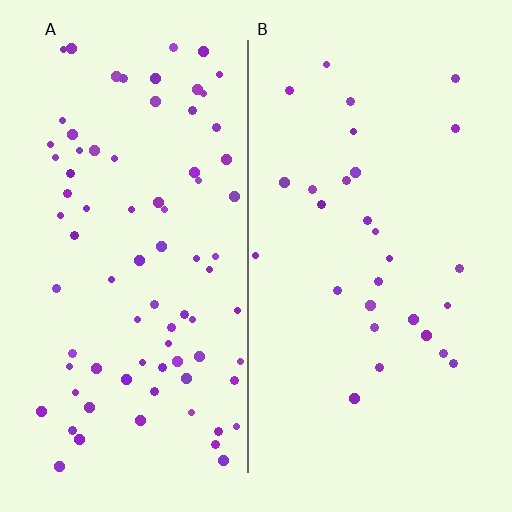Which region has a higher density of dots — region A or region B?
A (the left).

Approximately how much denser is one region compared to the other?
Approximately 2.8× — region A over region B.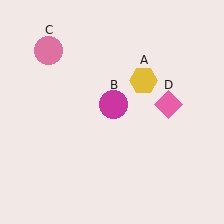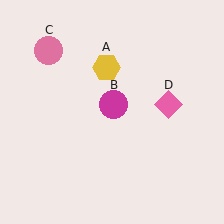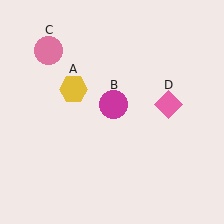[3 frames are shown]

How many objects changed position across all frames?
1 object changed position: yellow hexagon (object A).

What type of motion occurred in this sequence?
The yellow hexagon (object A) rotated counterclockwise around the center of the scene.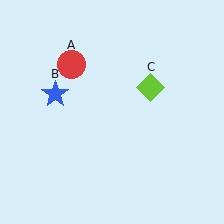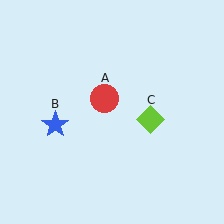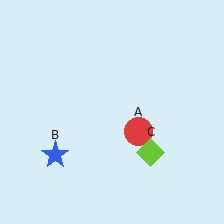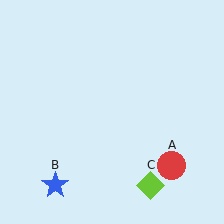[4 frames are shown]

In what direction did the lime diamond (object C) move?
The lime diamond (object C) moved down.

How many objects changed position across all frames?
3 objects changed position: red circle (object A), blue star (object B), lime diamond (object C).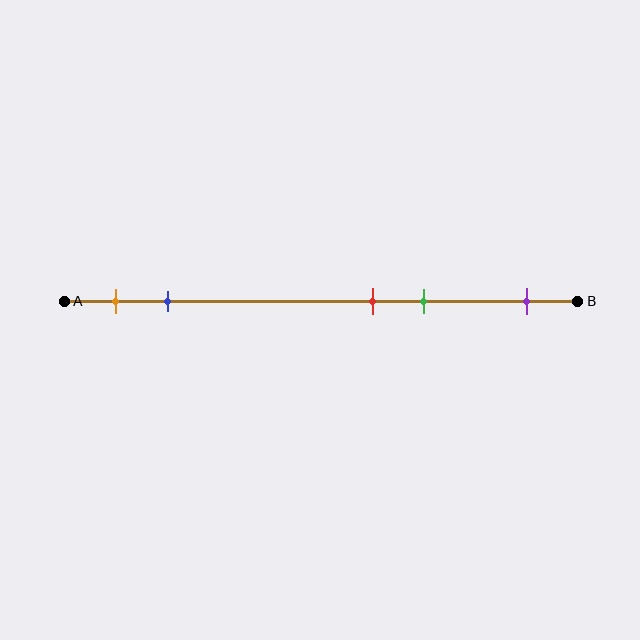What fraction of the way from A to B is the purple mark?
The purple mark is approximately 90% (0.9) of the way from A to B.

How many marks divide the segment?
There are 5 marks dividing the segment.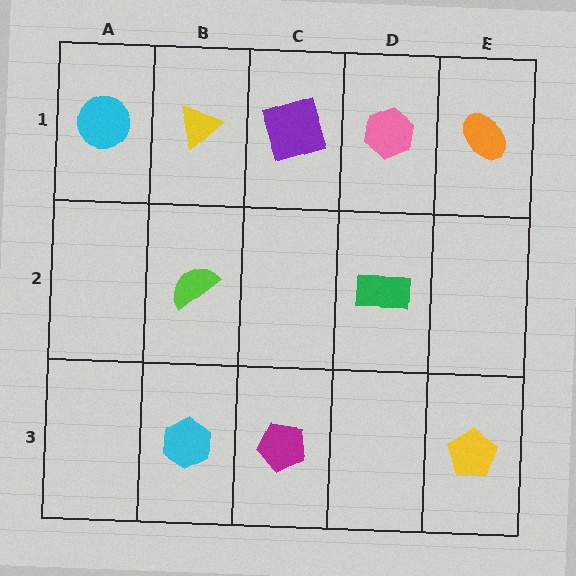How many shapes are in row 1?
5 shapes.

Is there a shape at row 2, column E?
No, that cell is empty.